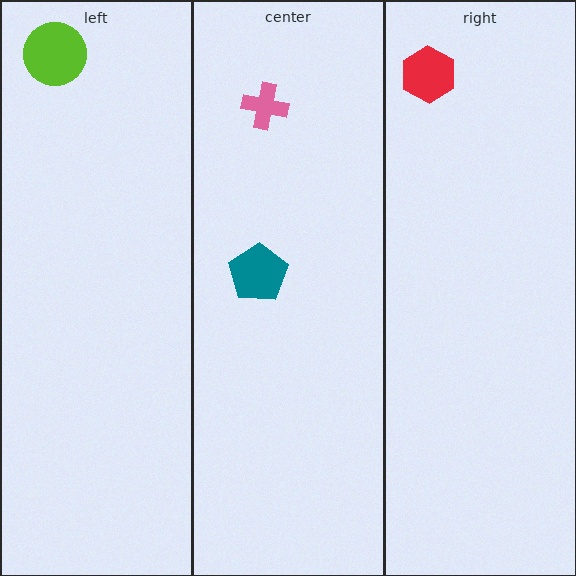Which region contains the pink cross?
The center region.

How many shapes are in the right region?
1.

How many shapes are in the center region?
2.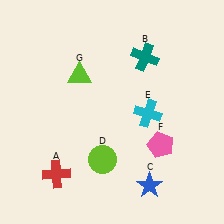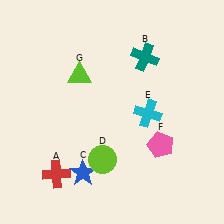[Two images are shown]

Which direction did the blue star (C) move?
The blue star (C) moved left.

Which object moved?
The blue star (C) moved left.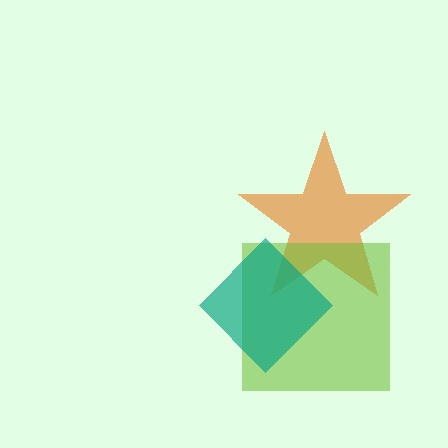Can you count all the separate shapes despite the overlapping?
Yes, there are 3 separate shapes.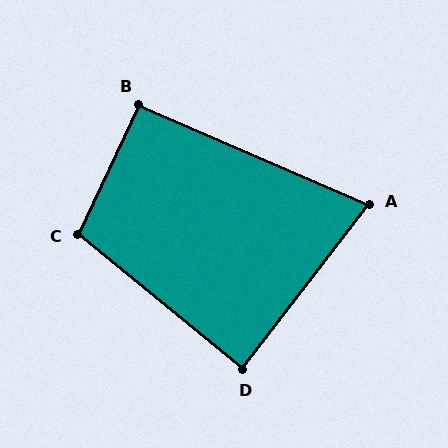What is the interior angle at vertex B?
Approximately 92 degrees (approximately right).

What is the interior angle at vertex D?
Approximately 88 degrees (approximately right).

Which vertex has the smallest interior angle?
A, at approximately 76 degrees.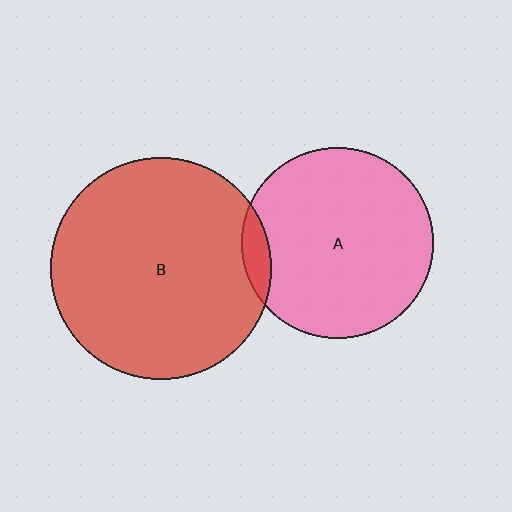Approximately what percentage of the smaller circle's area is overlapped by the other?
Approximately 5%.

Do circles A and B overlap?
Yes.